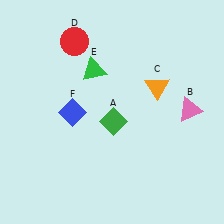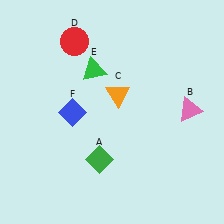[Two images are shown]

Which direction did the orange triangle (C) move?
The orange triangle (C) moved left.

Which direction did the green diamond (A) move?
The green diamond (A) moved down.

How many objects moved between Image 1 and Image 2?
2 objects moved between the two images.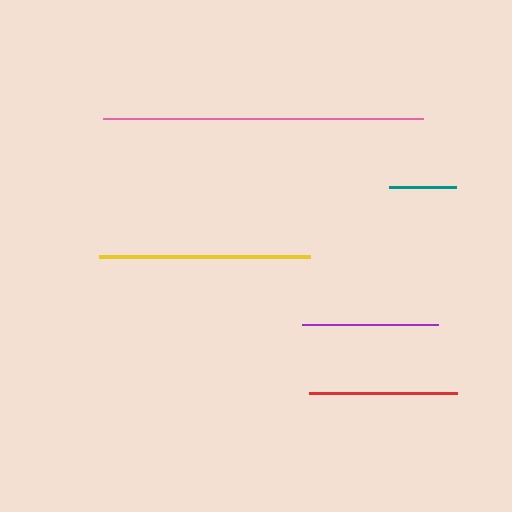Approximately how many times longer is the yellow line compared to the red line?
The yellow line is approximately 1.4 times the length of the red line.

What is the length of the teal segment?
The teal segment is approximately 66 pixels long.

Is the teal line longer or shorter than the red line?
The red line is longer than the teal line.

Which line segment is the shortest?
The teal line is the shortest at approximately 66 pixels.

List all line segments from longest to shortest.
From longest to shortest: pink, yellow, red, purple, teal.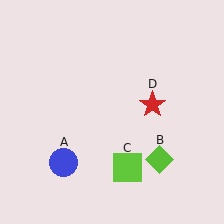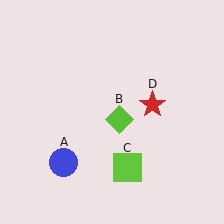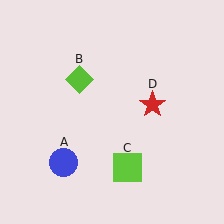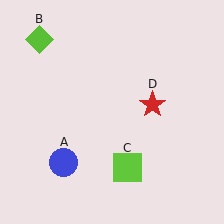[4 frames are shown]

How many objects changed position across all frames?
1 object changed position: lime diamond (object B).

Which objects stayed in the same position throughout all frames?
Blue circle (object A) and lime square (object C) and red star (object D) remained stationary.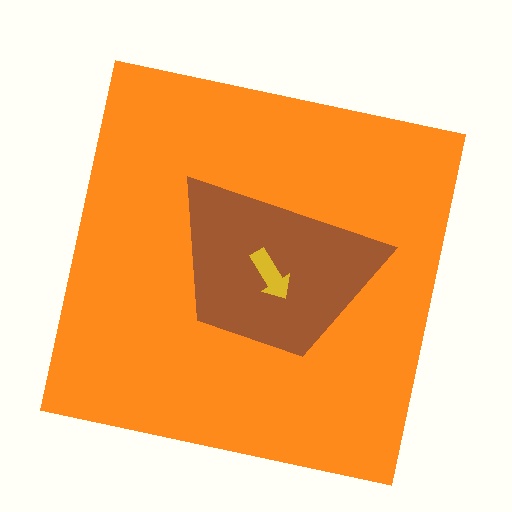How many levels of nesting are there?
3.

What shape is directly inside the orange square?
The brown trapezoid.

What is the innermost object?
The yellow arrow.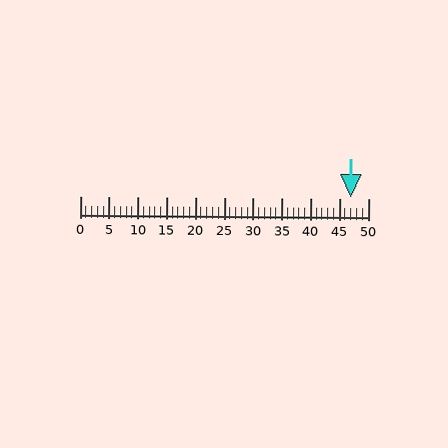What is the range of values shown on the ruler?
The ruler shows values from 0 to 50.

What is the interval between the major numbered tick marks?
The major tick marks are spaced 5 units apart.